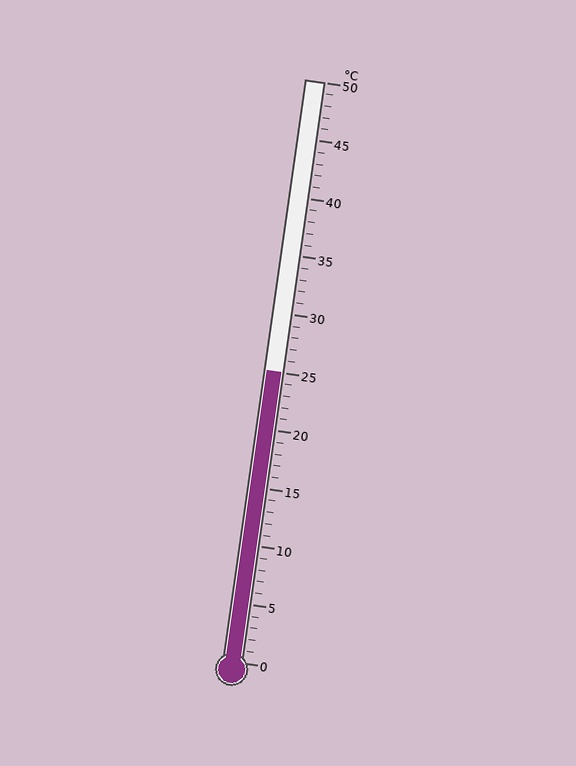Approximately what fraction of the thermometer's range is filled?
The thermometer is filled to approximately 50% of its range.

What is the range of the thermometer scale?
The thermometer scale ranges from 0°C to 50°C.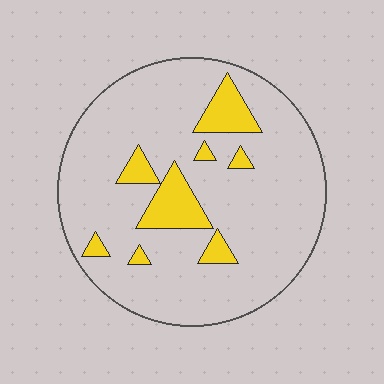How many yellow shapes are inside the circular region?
8.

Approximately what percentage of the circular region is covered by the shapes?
Approximately 15%.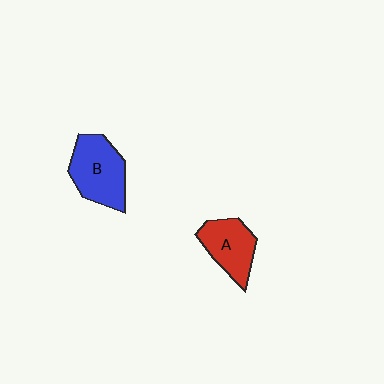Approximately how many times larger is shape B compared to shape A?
Approximately 1.3 times.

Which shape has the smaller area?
Shape A (red).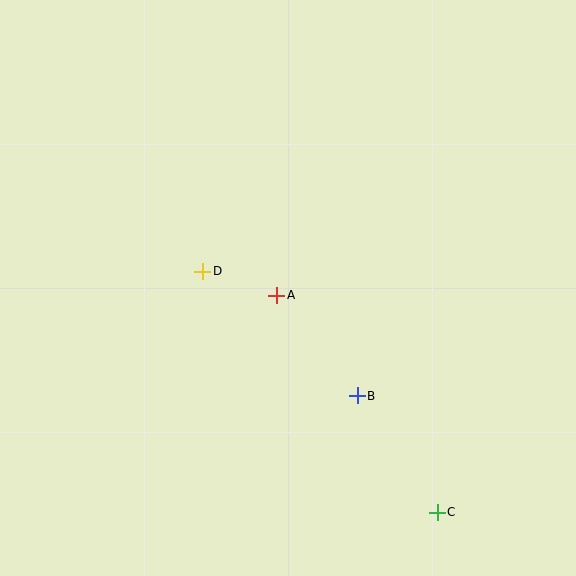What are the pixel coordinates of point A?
Point A is at (277, 295).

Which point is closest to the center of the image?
Point A at (277, 295) is closest to the center.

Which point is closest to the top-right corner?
Point A is closest to the top-right corner.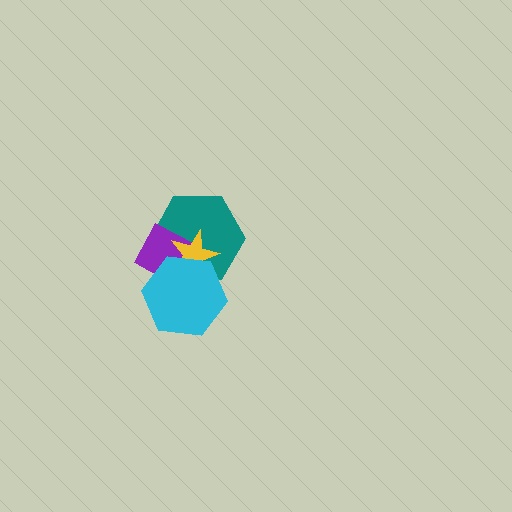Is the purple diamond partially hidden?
Yes, it is partially covered by another shape.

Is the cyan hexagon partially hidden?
No, no other shape covers it.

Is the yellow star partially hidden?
Yes, it is partially covered by another shape.